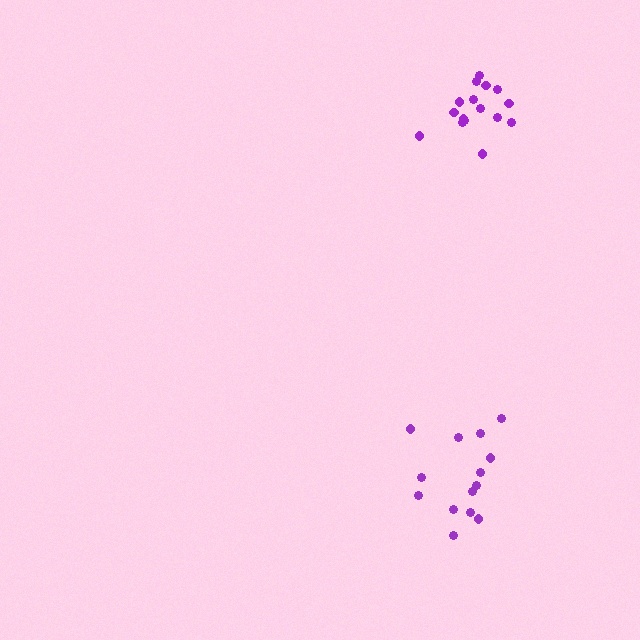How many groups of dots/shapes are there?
There are 2 groups.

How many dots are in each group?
Group 1: 14 dots, Group 2: 16 dots (30 total).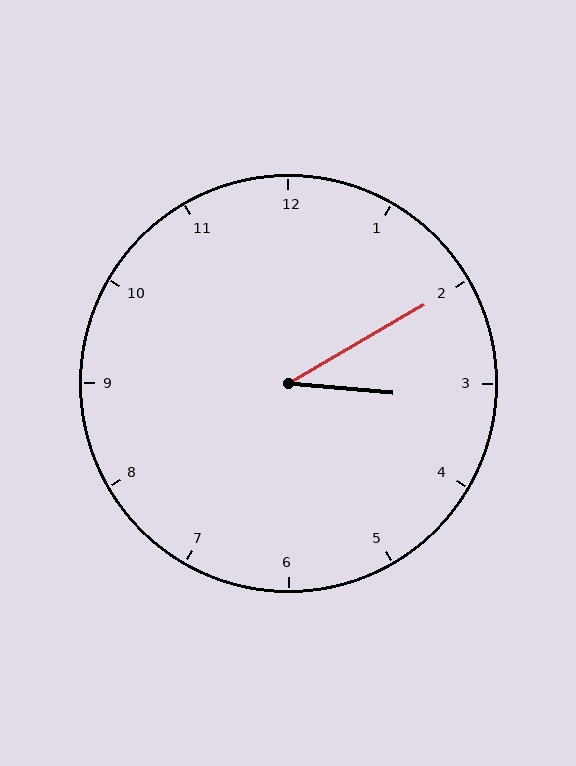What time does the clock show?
3:10.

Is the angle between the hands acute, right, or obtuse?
It is acute.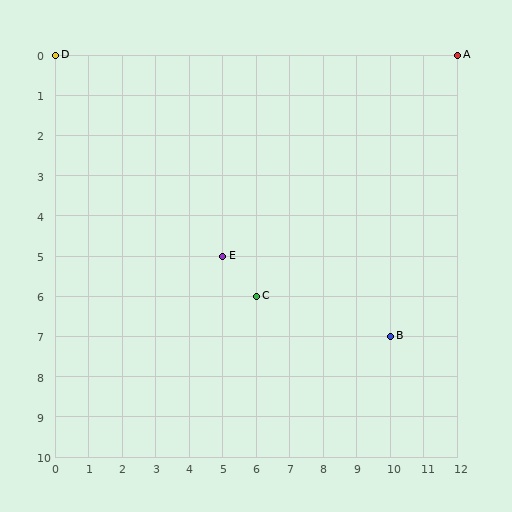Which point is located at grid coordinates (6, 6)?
Point C is at (6, 6).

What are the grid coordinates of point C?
Point C is at grid coordinates (6, 6).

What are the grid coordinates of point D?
Point D is at grid coordinates (0, 0).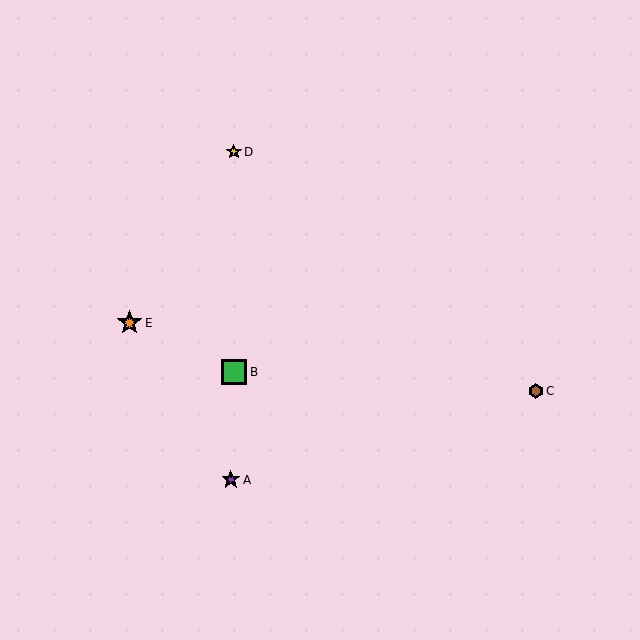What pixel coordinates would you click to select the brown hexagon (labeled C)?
Click at (536, 391) to select the brown hexagon C.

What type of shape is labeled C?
Shape C is a brown hexagon.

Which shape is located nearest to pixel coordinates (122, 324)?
The orange star (labeled E) at (130, 323) is nearest to that location.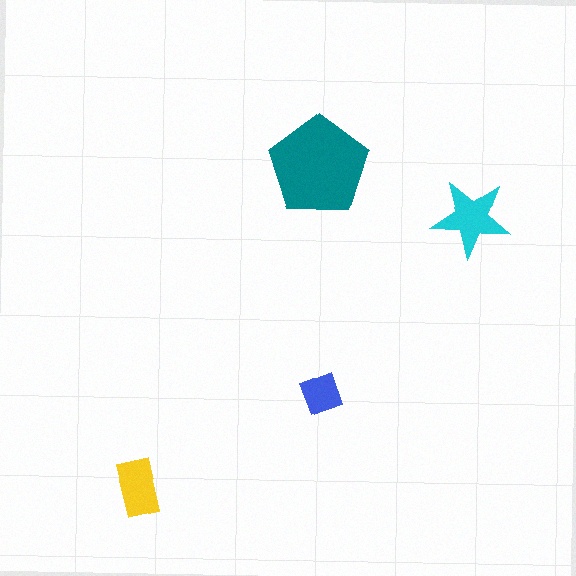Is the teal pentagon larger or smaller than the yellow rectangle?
Larger.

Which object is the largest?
The teal pentagon.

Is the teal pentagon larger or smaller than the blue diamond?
Larger.